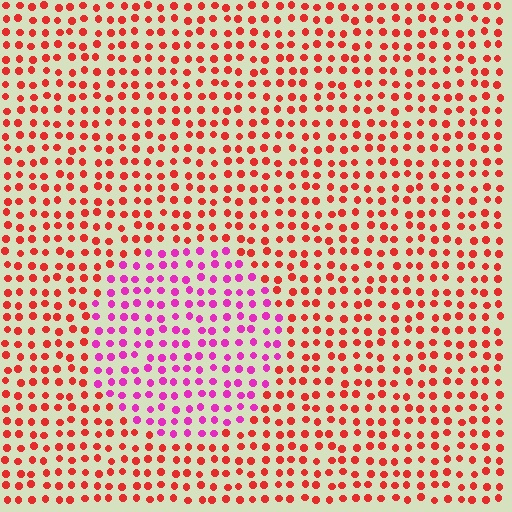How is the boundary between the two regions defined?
The boundary is defined purely by a slight shift in hue (about 49 degrees). Spacing, size, and orientation are identical on both sides.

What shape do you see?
I see a circle.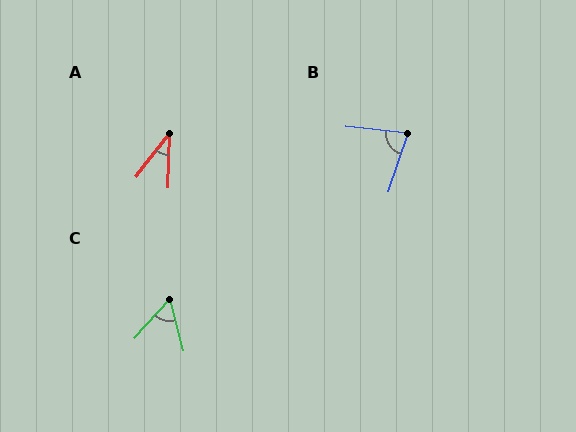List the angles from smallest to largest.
A (35°), C (56°), B (78°).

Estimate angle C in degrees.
Approximately 56 degrees.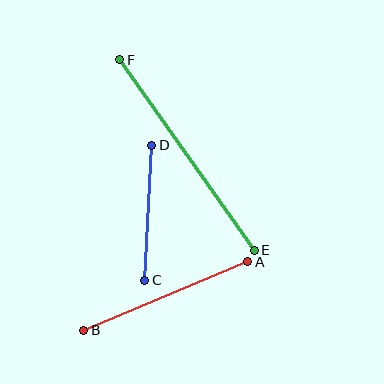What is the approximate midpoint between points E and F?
The midpoint is at approximately (187, 155) pixels.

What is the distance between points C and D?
The distance is approximately 135 pixels.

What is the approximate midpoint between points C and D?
The midpoint is at approximately (148, 213) pixels.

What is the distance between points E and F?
The distance is approximately 233 pixels.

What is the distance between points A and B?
The distance is approximately 178 pixels.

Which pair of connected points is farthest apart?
Points E and F are farthest apart.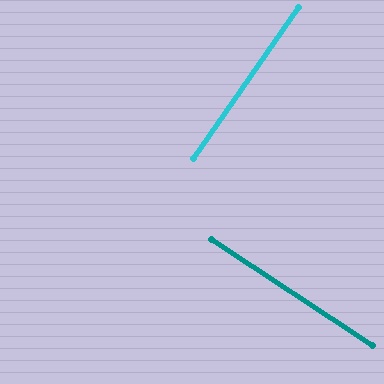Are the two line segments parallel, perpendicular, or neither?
Perpendicular — they meet at approximately 89°.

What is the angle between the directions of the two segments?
Approximately 89 degrees.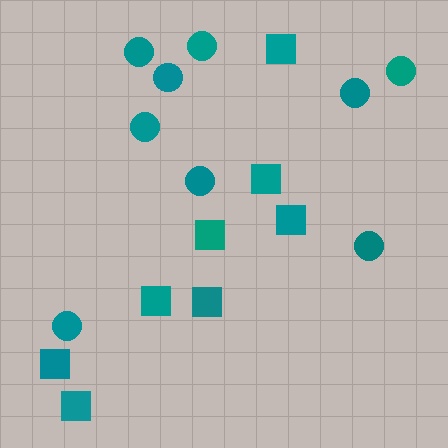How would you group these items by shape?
There are 2 groups: one group of circles (9) and one group of squares (8).